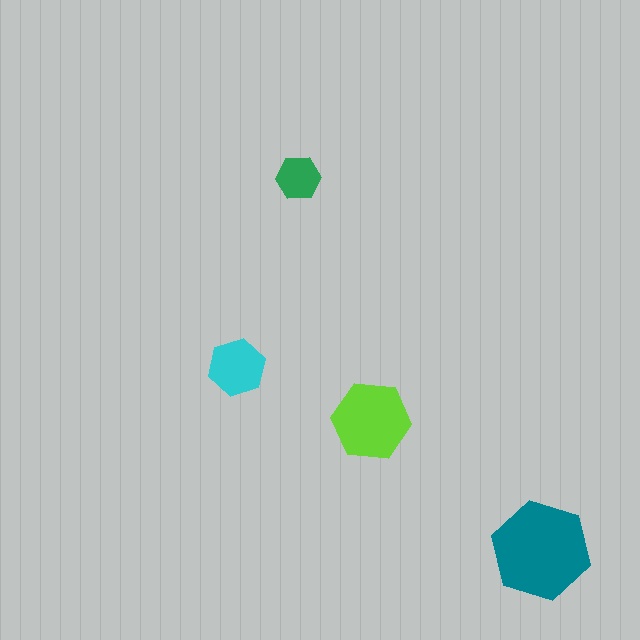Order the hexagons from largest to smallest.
the teal one, the lime one, the cyan one, the green one.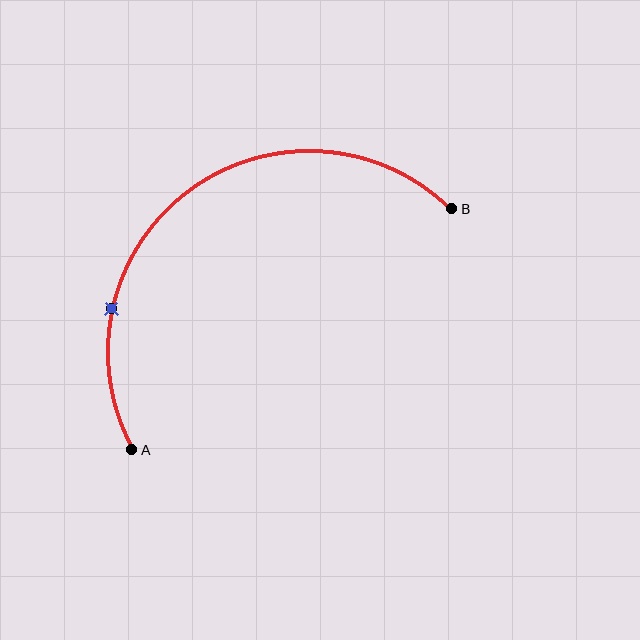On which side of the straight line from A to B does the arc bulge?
The arc bulges above and to the left of the straight line connecting A and B.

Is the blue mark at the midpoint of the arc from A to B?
No. The blue mark lies on the arc but is closer to endpoint A. The arc midpoint would be at the point on the curve equidistant along the arc from both A and B.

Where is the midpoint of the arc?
The arc midpoint is the point on the curve farthest from the straight line joining A and B. It sits above and to the left of that line.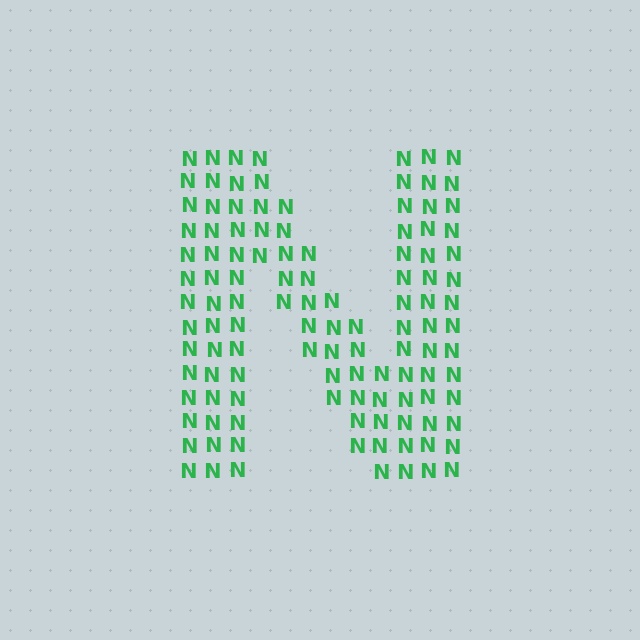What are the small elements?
The small elements are letter N's.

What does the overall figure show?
The overall figure shows the letter N.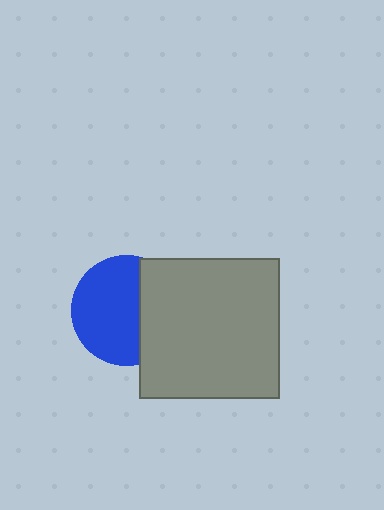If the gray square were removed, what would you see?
You would see the complete blue circle.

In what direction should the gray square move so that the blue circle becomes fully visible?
The gray square should move right. That is the shortest direction to clear the overlap and leave the blue circle fully visible.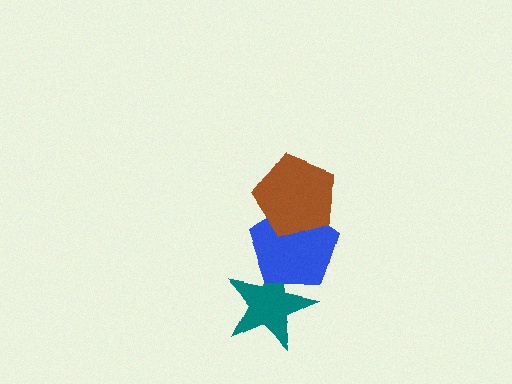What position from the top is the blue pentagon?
The blue pentagon is 2nd from the top.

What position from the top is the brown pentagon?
The brown pentagon is 1st from the top.